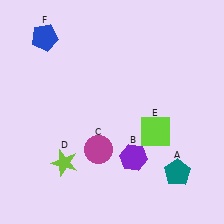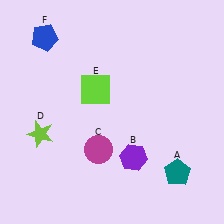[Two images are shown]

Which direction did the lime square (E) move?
The lime square (E) moved left.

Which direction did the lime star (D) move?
The lime star (D) moved up.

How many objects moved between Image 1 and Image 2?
2 objects moved between the two images.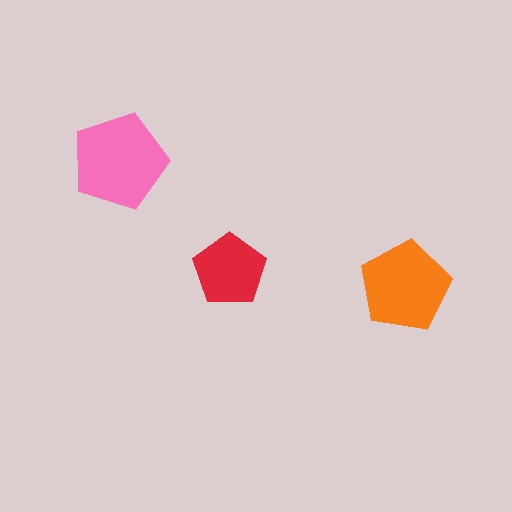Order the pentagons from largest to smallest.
the pink one, the orange one, the red one.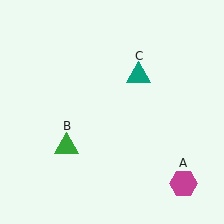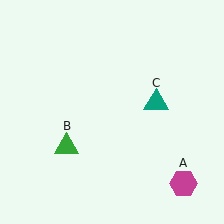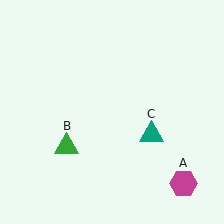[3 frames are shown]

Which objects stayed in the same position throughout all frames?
Magenta hexagon (object A) and green triangle (object B) remained stationary.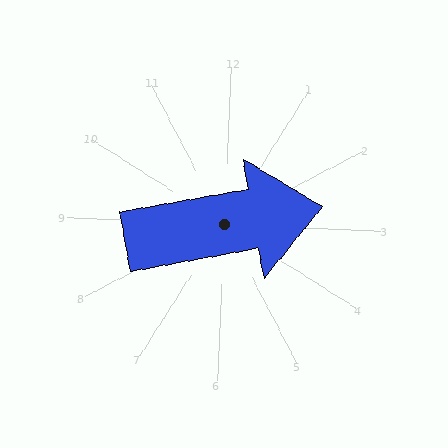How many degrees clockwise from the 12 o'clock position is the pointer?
Approximately 77 degrees.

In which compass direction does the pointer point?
East.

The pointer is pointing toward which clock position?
Roughly 3 o'clock.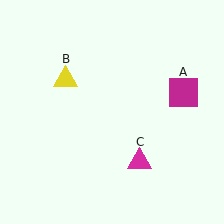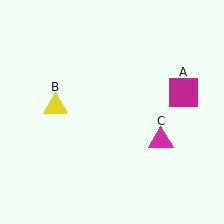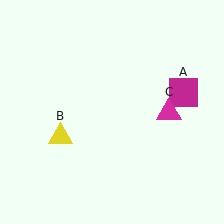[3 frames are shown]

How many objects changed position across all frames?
2 objects changed position: yellow triangle (object B), magenta triangle (object C).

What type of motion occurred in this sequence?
The yellow triangle (object B), magenta triangle (object C) rotated counterclockwise around the center of the scene.